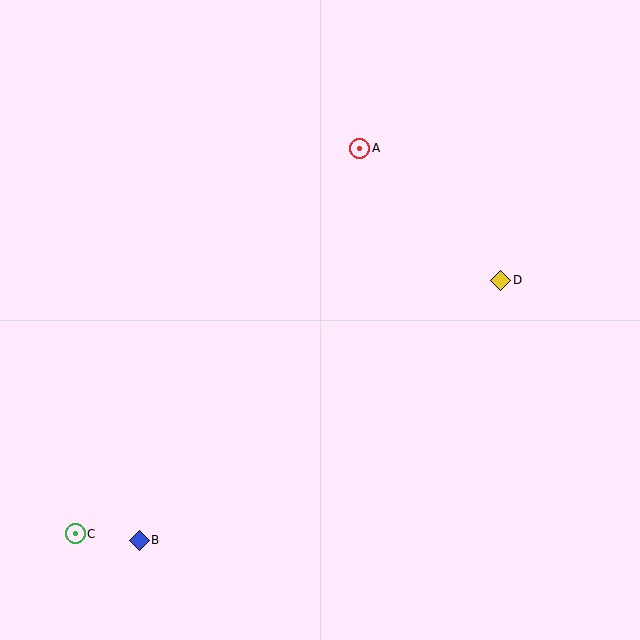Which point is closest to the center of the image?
Point A at (360, 148) is closest to the center.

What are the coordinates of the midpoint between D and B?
The midpoint between D and B is at (320, 410).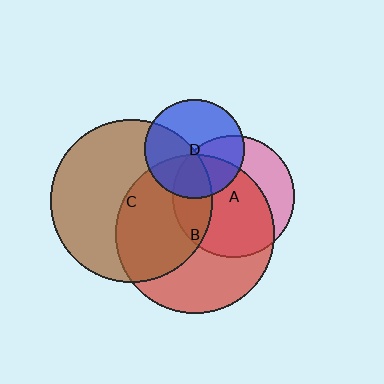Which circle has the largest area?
Circle C (brown).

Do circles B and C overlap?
Yes.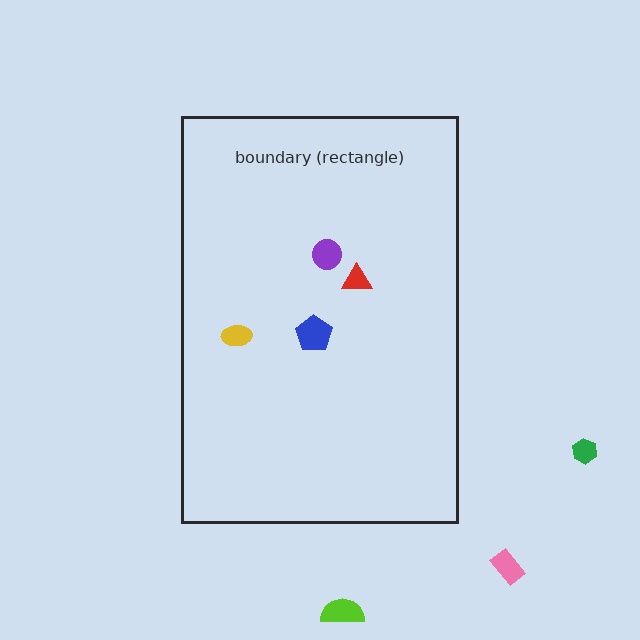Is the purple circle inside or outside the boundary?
Inside.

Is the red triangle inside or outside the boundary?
Inside.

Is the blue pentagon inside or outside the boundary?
Inside.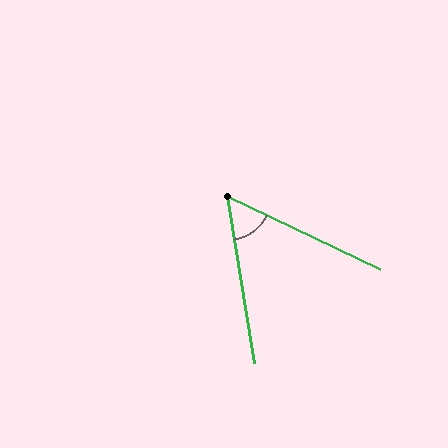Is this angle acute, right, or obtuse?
It is acute.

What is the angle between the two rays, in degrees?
Approximately 55 degrees.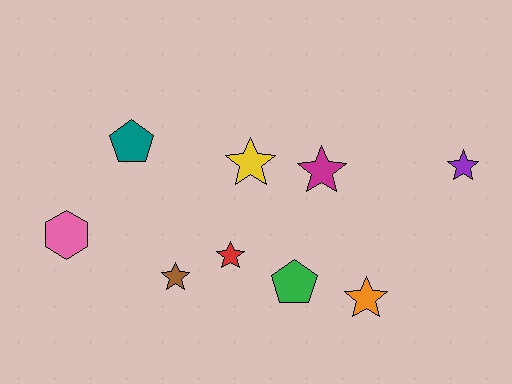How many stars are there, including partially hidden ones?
There are 6 stars.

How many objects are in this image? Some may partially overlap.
There are 9 objects.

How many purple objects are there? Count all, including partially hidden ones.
There is 1 purple object.